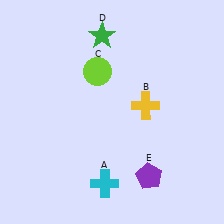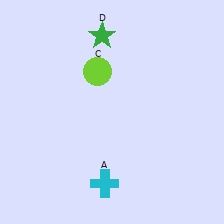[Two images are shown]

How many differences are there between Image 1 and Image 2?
There are 2 differences between the two images.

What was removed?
The purple pentagon (E), the yellow cross (B) were removed in Image 2.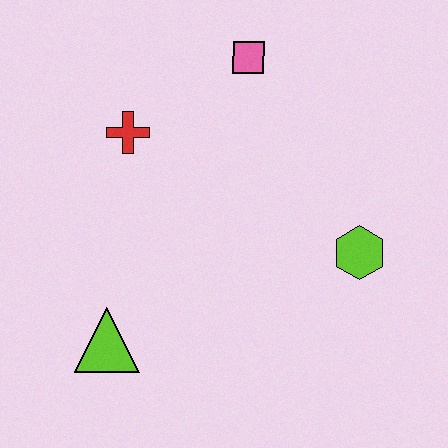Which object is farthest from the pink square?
The lime triangle is farthest from the pink square.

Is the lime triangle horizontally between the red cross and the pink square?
No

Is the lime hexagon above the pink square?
No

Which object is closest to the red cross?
The pink square is closest to the red cross.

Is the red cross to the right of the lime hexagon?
No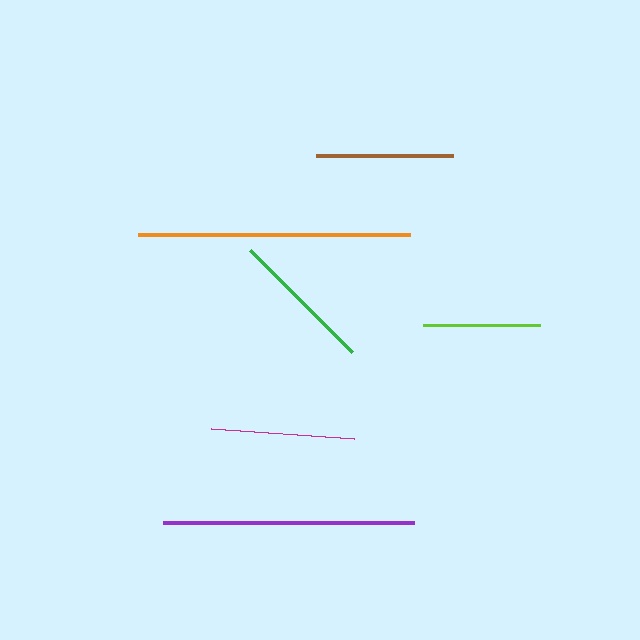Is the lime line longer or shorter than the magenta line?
The magenta line is longer than the lime line.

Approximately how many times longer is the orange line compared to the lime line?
The orange line is approximately 2.3 times the length of the lime line.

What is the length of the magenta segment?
The magenta segment is approximately 144 pixels long.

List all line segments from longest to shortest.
From longest to shortest: orange, purple, green, magenta, brown, lime.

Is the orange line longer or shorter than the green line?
The orange line is longer than the green line.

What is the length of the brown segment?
The brown segment is approximately 137 pixels long.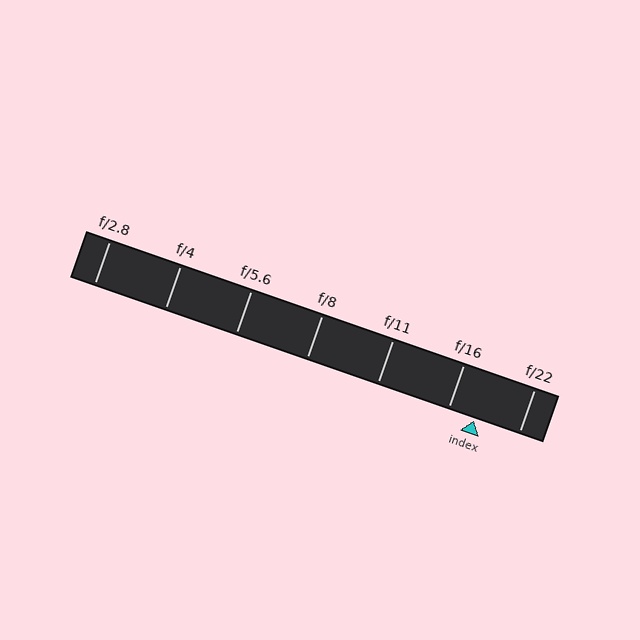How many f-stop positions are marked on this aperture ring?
There are 7 f-stop positions marked.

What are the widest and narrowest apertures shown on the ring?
The widest aperture shown is f/2.8 and the narrowest is f/22.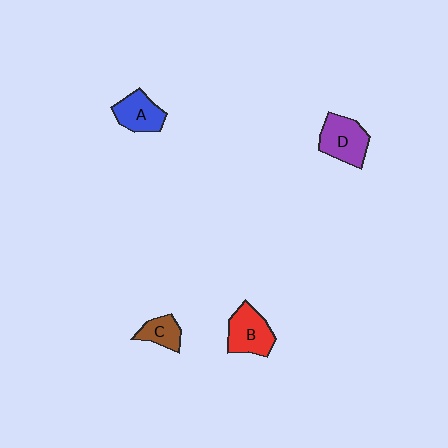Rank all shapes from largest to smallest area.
From largest to smallest: D (purple), B (red), A (blue), C (brown).